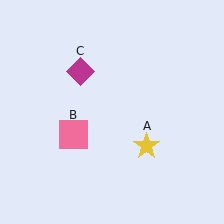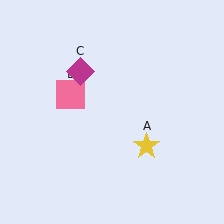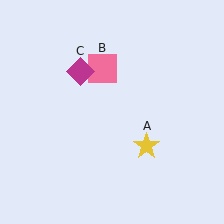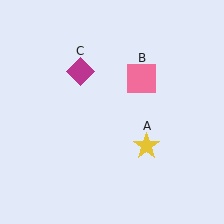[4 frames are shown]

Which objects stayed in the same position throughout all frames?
Yellow star (object A) and magenta diamond (object C) remained stationary.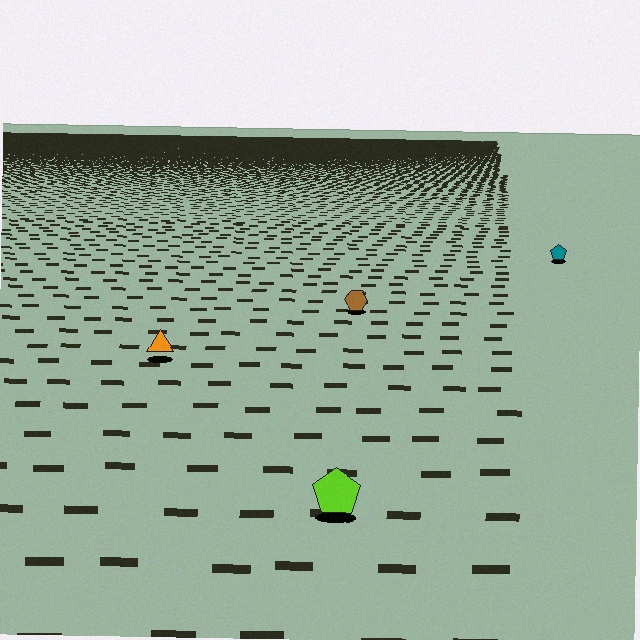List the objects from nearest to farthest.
From nearest to farthest: the lime pentagon, the orange triangle, the brown hexagon, the teal pentagon.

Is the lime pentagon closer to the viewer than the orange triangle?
Yes. The lime pentagon is closer — you can tell from the texture gradient: the ground texture is coarser near it.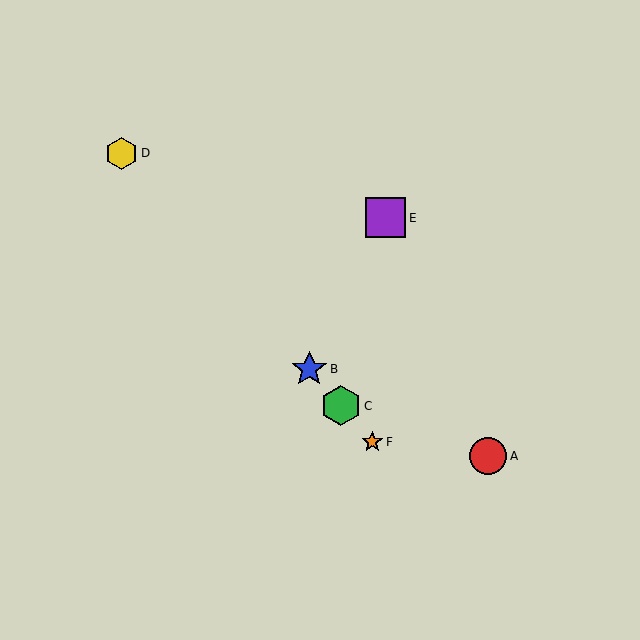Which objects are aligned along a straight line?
Objects B, C, D, F are aligned along a straight line.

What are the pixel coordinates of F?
Object F is at (372, 442).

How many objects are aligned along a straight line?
4 objects (B, C, D, F) are aligned along a straight line.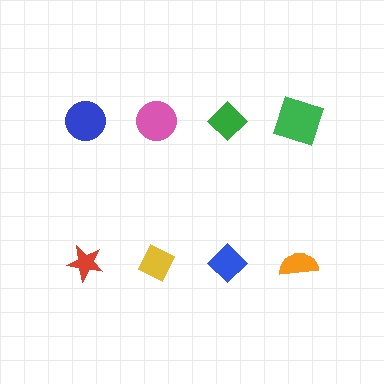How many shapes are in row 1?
4 shapes.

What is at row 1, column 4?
A green square.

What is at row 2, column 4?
An orange semicircle.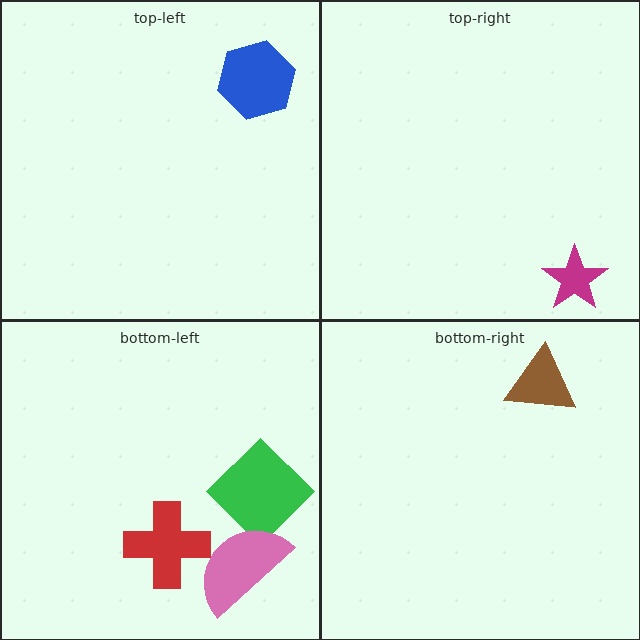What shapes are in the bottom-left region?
The green diamond, the red cross, the pink semicircle.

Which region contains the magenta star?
The top-right region.